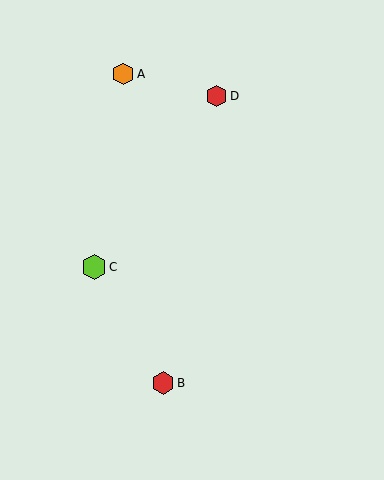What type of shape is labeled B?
Shape B is a red hexagon.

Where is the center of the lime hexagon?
The center of the lime hexagon is at (94, 267).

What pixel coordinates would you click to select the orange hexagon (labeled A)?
Click at (123, 74) to select the orange hexagon A.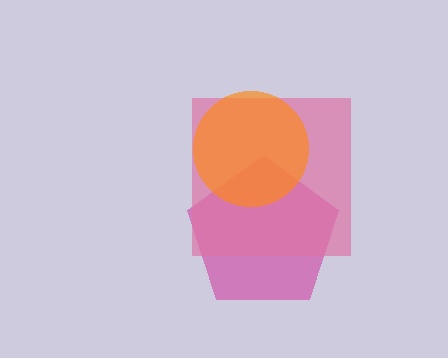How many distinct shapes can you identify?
There are 3 distinct shapes: a magenta pentagon, a pink square, an orange circle.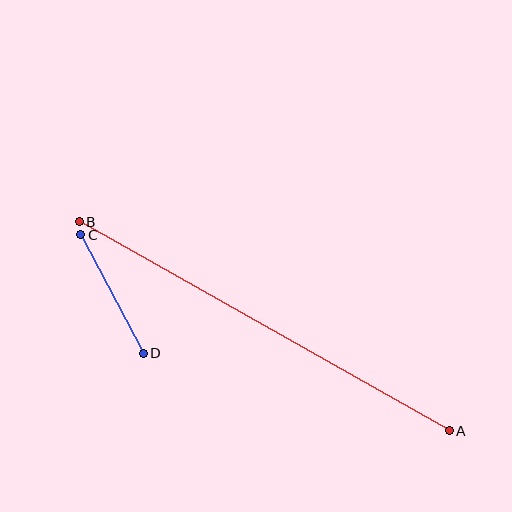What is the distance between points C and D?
The distance is approximately 134 pixels.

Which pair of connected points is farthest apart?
Points A and B are farthest apart.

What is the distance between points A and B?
The distance is approximately 425 pixels.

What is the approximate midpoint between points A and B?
The midpoint is at approximately (264, 326) pixels.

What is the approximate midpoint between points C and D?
The midpoint is at approximately (112, 294) pixels.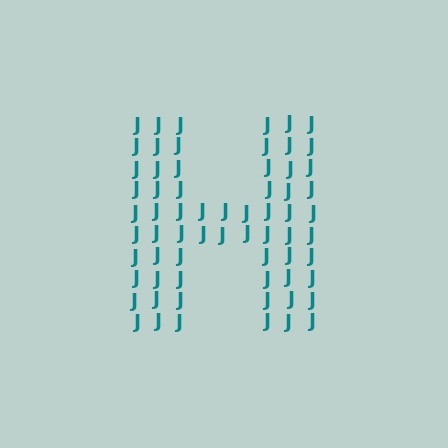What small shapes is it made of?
It is made of small letter J's.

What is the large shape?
The large shape is the letter H.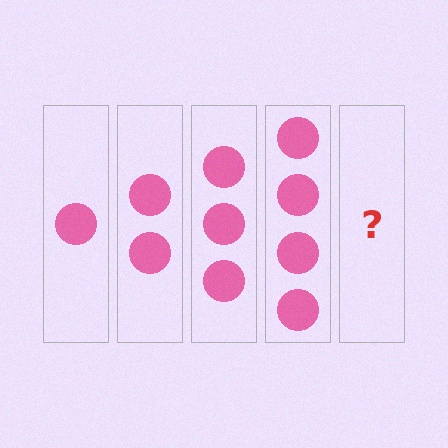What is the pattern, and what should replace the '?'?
The pattern is that each step adds one more circle. The '?' should be 5 circles.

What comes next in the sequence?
The next element should be 5 circles.